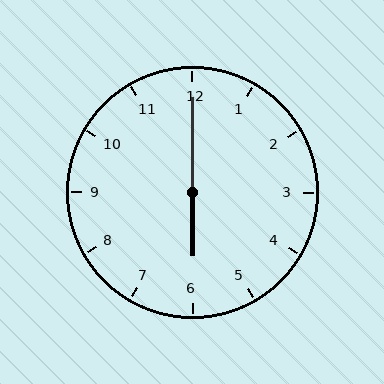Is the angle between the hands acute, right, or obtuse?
It is obtuse.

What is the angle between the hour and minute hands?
Approximately 180 degrees.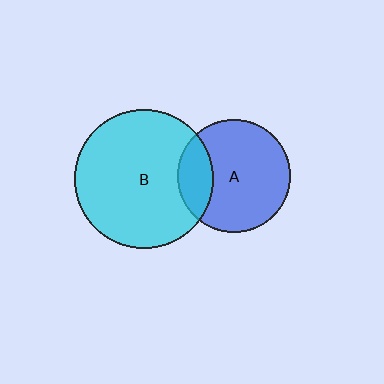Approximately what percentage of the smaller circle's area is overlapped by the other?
Approximately 20%.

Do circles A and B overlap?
Yes.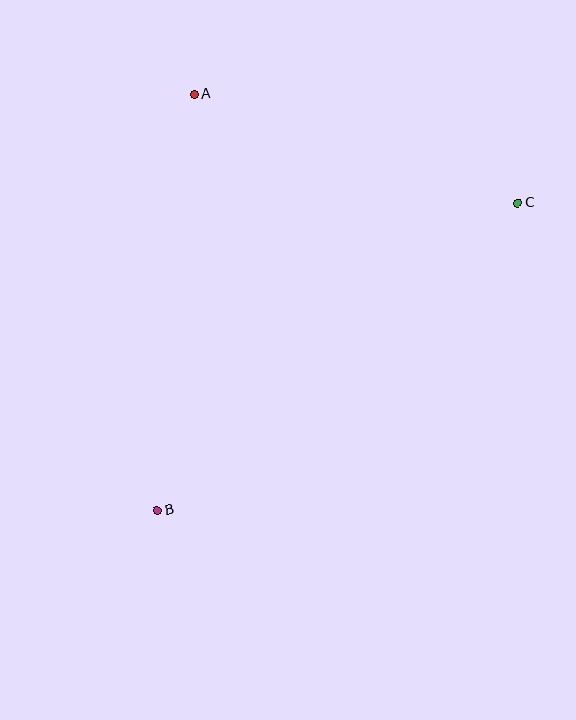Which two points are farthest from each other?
Points B and C are farthest from each other.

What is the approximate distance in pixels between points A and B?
The distance between A and B is approximately 418 pixels.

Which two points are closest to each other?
Points A and C are closest to each other.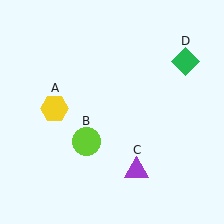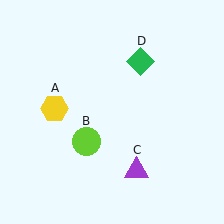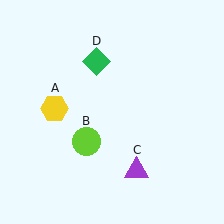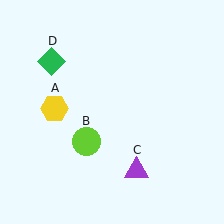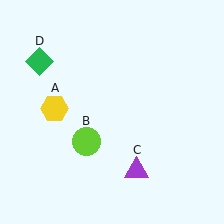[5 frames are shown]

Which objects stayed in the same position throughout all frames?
Yellow hexagon (object A) and lime circle (object B) and purple triangle (object C) remained stationary.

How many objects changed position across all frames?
1 object changed position: green diamond (object D).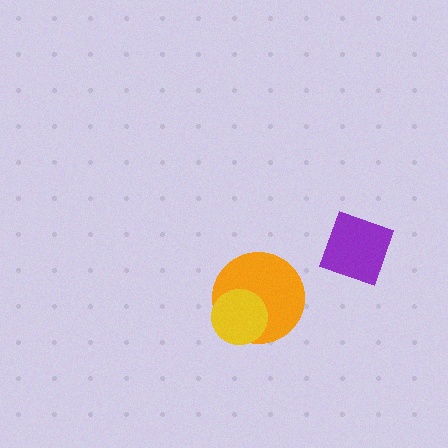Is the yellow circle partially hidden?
No, no other shape covers it.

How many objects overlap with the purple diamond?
0 objects overlap with the purple diamond.